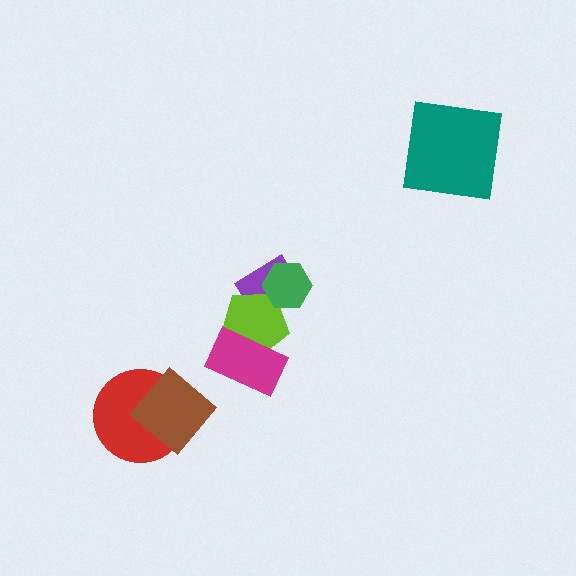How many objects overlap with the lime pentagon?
3 objects overlap with the lime pentagon.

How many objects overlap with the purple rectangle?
2 objects overlap with the purple rectangle.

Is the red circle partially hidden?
Yes, it is partially covered by another shape.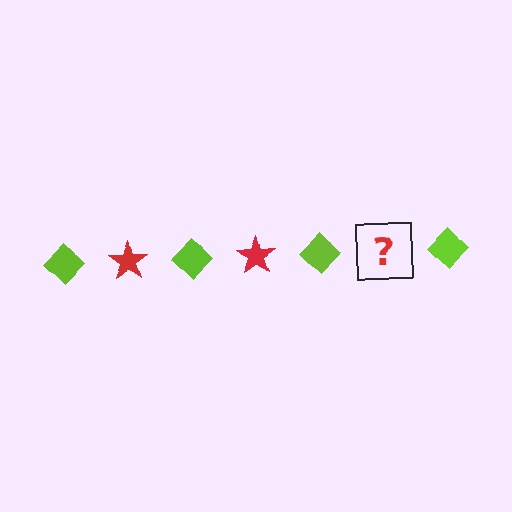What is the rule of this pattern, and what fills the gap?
The rule is that the pattern alternates between lime diamond and red star. The gap should be filled with a red star.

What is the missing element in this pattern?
The missing element is a red star.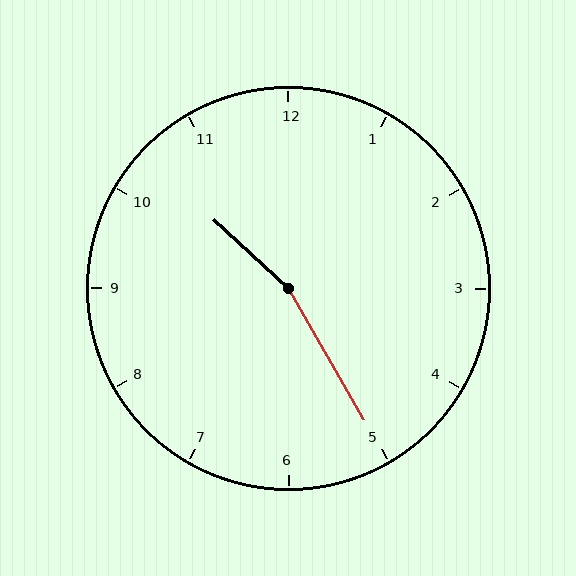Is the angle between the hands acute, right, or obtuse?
It is obtuse.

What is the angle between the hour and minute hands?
Approximately 162 degrees.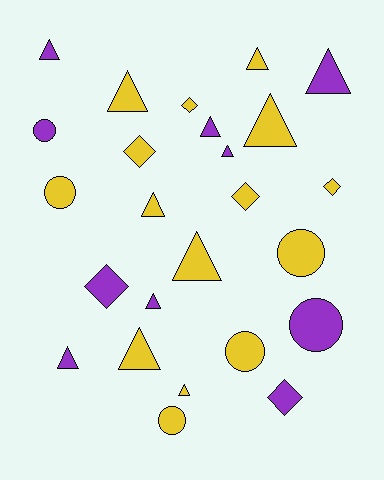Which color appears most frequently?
Yellow, with 15 objects.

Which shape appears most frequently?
Triangle, with 13 objects.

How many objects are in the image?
There are 25 objects.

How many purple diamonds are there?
There are 2 purple diamonds.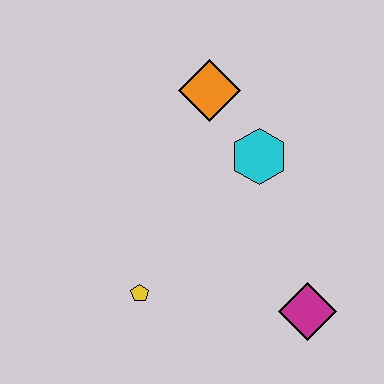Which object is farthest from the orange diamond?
The magenta diamond is farthest from the orange diamond.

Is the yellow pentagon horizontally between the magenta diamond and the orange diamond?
No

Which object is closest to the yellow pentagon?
The magenta diamond is closest to the yellow pentagon.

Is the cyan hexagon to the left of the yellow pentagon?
No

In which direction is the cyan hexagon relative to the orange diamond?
The cyan hexagon is below the orange diamond.